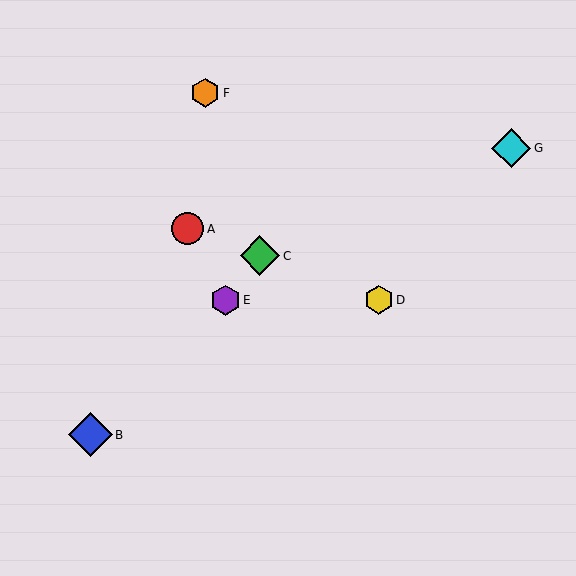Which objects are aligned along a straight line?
Objects A, C, D are aligned along a straight line.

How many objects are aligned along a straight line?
3 objects (A, C, D) are aligned along a straight line.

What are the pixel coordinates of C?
Object C is at (260, 256).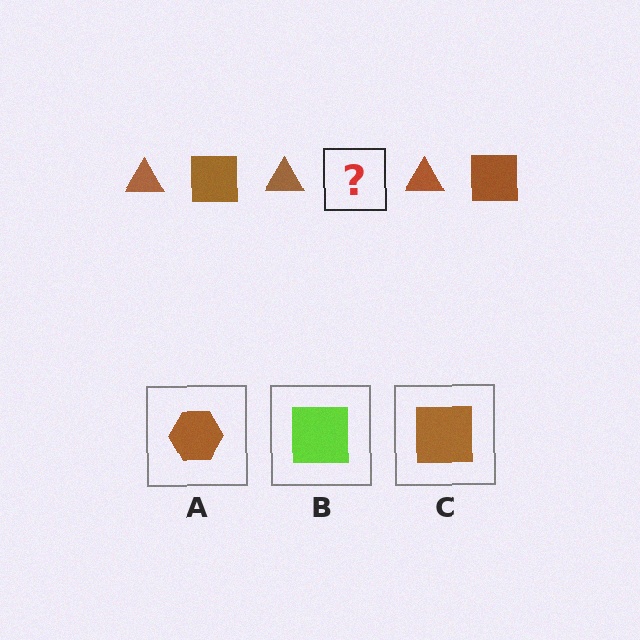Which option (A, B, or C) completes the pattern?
C.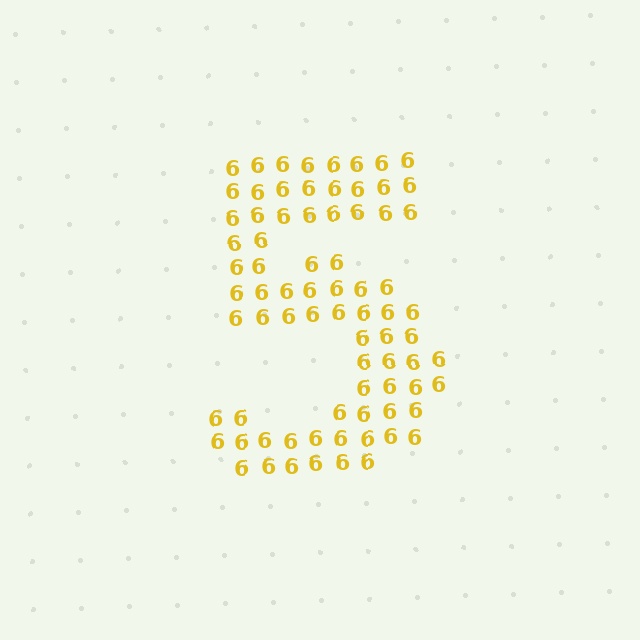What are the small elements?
The small elements are digit 6's.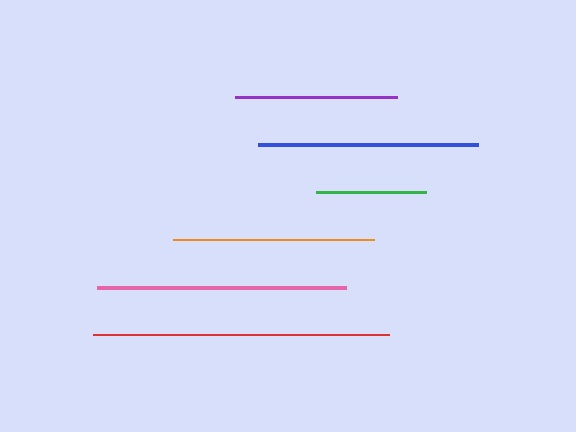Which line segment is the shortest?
The green line is the shortest at approximately 110 pixels.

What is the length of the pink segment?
The pink segment is approximately 249 pixels long.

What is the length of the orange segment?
The orange segment is approximately 202 pixels long.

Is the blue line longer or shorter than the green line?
The blue line is longer than the green line.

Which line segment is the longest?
The red line is the longest at approximately 296 pixels.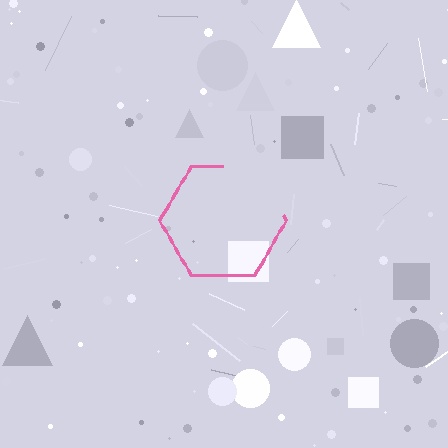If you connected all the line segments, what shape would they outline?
They would outline a hexagon.